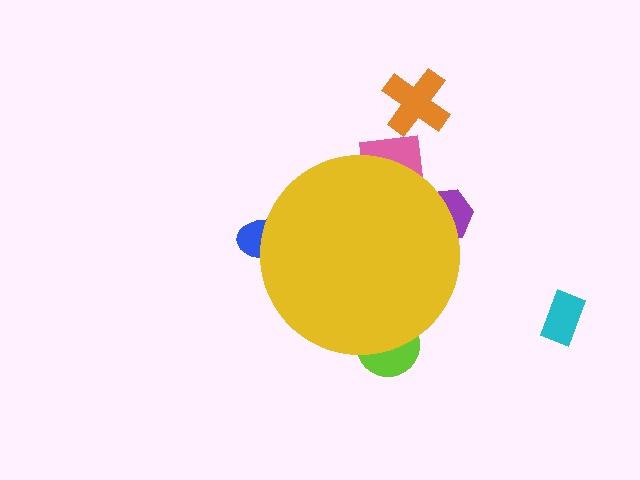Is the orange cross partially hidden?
No, the orange cross is fully visible.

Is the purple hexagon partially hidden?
Yes, the purple hexagon is partially hidden behind the yellow circle.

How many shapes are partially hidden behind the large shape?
4 shapes are partially hidden.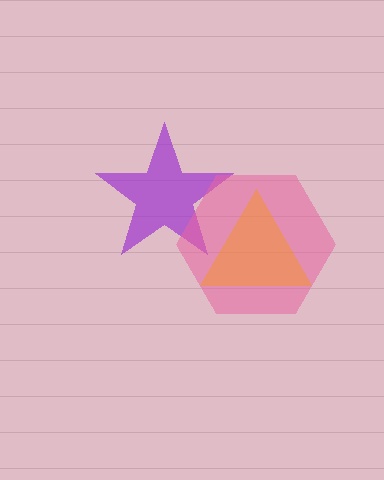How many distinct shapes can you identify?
There are 3 distinct shapes: a purple star, a pink hexagon, an orange triangle.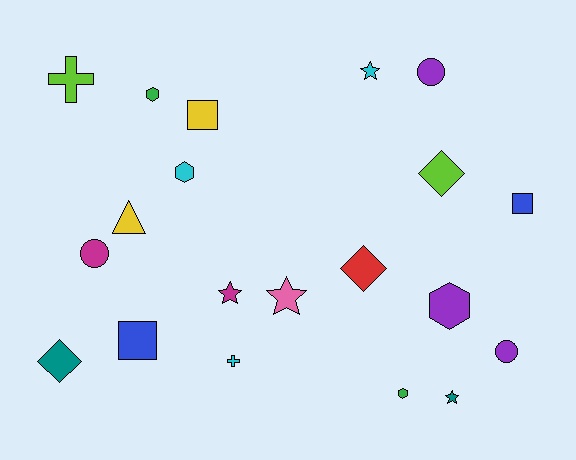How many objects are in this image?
There are 20 objects.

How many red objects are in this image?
There is 1 red object.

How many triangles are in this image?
There is 1 triangle.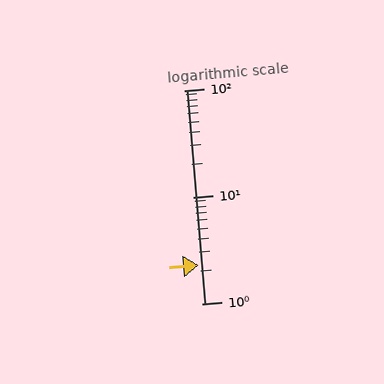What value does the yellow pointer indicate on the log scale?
The pointer indicates approximately 2.3.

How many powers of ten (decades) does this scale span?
The scale spans 2 decades, from 1 to 100.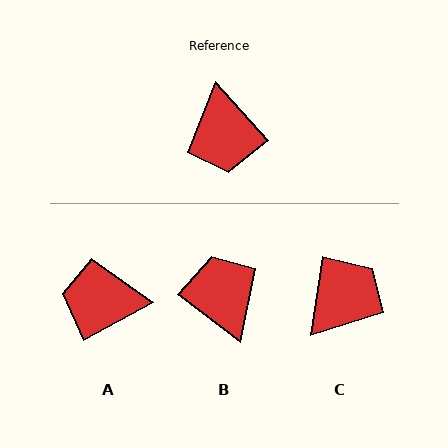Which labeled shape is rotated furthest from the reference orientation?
B, about 170 degrees away.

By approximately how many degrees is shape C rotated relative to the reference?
Approximately 129 degrees counter-clockwise.